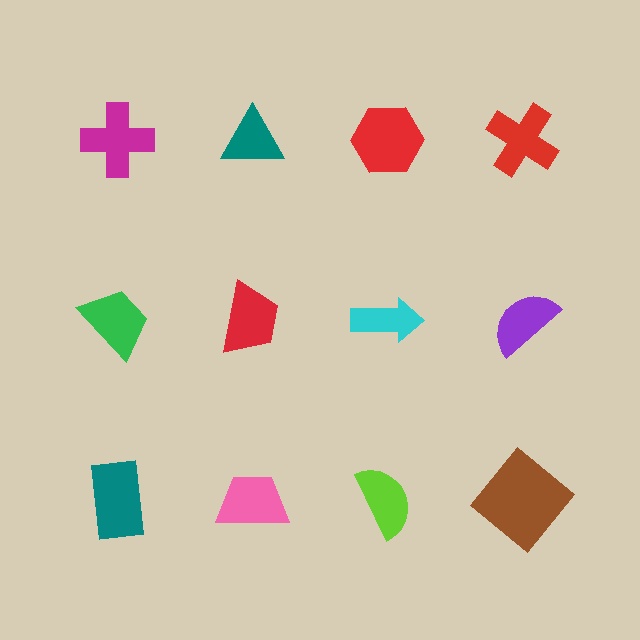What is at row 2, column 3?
A cyan arrow.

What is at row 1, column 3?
A red hexagon.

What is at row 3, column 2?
A pink trapezoid.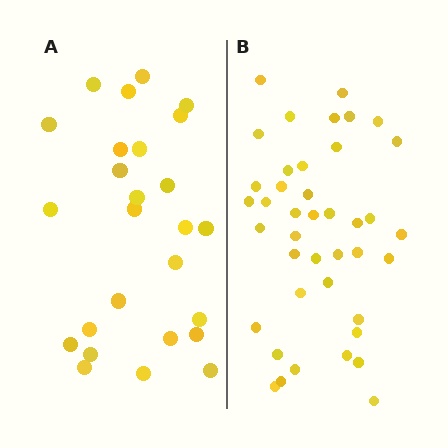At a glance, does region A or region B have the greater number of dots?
Region B (the right region) has more dots.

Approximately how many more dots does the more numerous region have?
Region B has approximately 15 more dots than region A.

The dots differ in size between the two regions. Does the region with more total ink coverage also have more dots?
No. Region A has more total ink coverage because its dots are larger, but region B actually contains more individual dots. Total area can be misleading — the number of items is what matters here.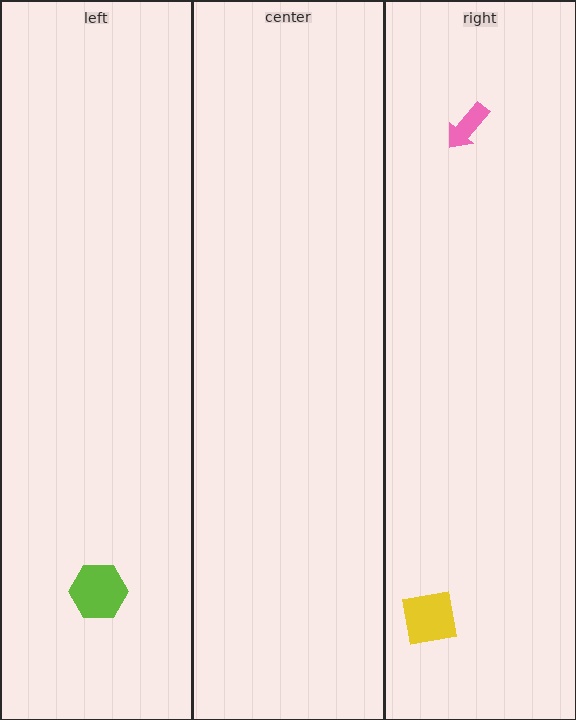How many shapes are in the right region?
2.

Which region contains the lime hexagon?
The left region.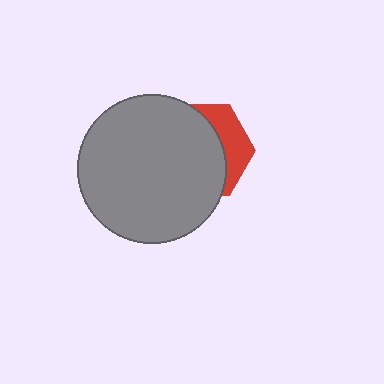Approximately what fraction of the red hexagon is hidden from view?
Roughly 70% of the red hexagon is hidden behind the gray circle.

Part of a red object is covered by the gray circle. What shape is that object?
It is a hexagon.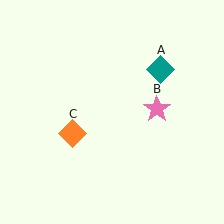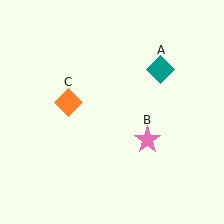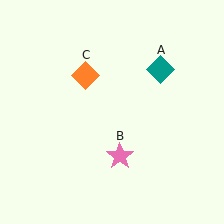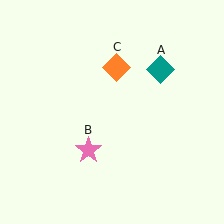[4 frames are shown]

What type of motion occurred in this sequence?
The pink star (object B), orange diamond (object C) rotated clockwise around the center of the scene.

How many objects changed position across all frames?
2 objects changed position: pink star (object B), orange diamond (object C).